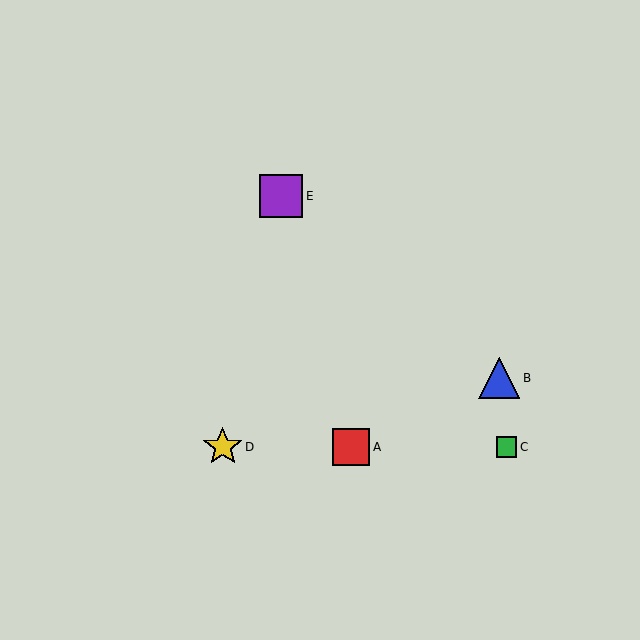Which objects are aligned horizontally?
Objects A, C, D are aligned horizontally.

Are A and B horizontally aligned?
No, A is at y≈447 and B is at y≈378.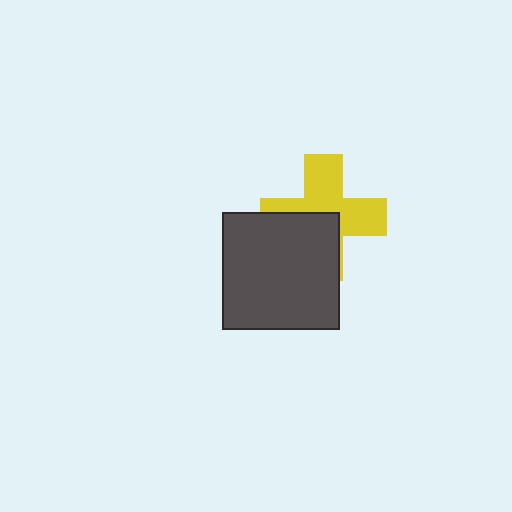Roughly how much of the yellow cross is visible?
About half of it is visible (roughly 58%).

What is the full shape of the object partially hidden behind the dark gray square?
The partially hidden object is a yellow cross.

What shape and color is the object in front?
The object in front is a dark gray square.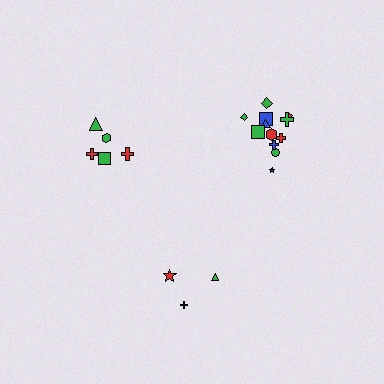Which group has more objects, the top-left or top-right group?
The top-right group.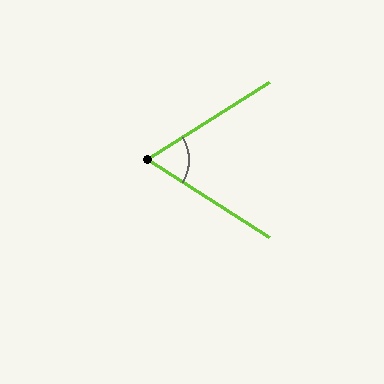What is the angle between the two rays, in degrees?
Approximately 65 degrees.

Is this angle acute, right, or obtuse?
It is acute.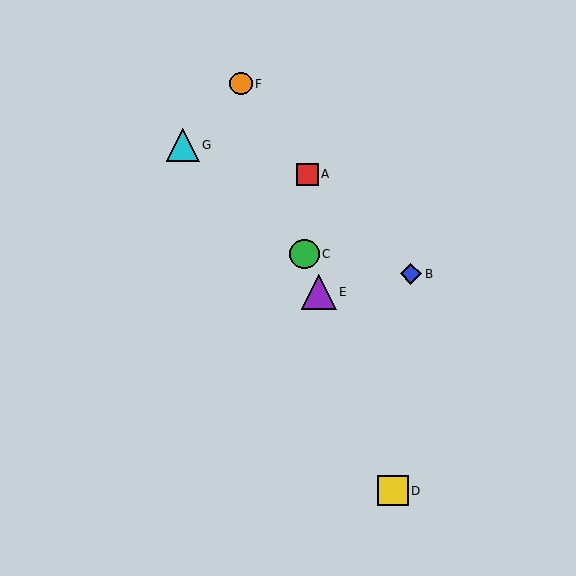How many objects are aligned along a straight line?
4 objects (C, D, E, F) are aligned along a straight line.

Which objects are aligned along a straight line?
Objects C, D, E, F are aligned along a straight line.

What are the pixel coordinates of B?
Object B is at (411, 274).